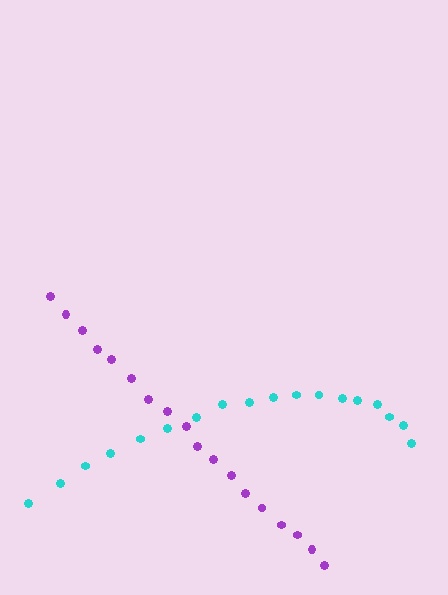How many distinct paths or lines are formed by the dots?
There are 2 distinct paths.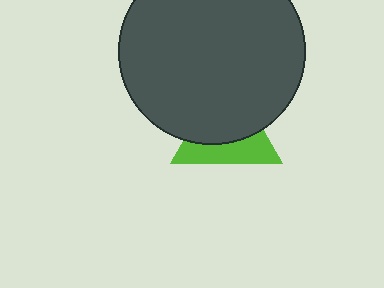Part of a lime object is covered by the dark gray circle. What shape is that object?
It is a triangle.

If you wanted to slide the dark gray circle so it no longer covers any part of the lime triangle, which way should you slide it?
Slide it up — that is the most direct way to separate the two shapes.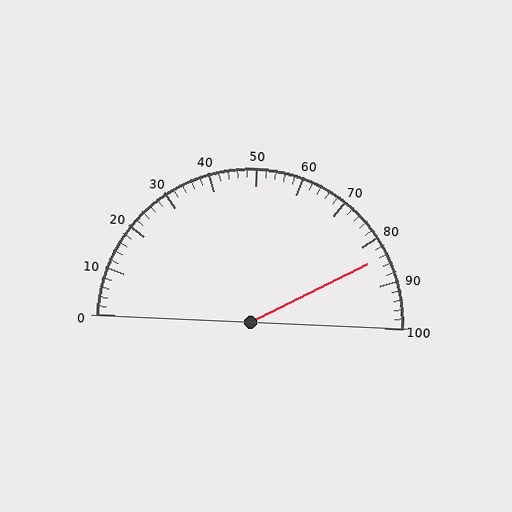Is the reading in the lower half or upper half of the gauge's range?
The reading is in the upper half of the range (0 to 100).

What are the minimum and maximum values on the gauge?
The gauge ranges from 0 to 100.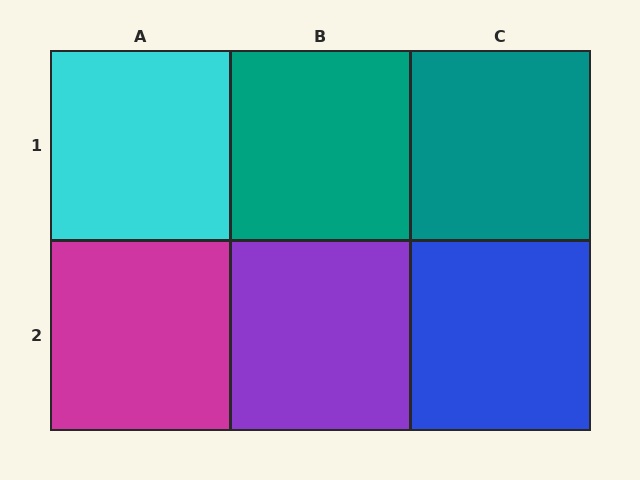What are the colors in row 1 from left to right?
Cyan, teal, teal.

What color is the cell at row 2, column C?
Blue.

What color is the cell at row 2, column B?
Purple.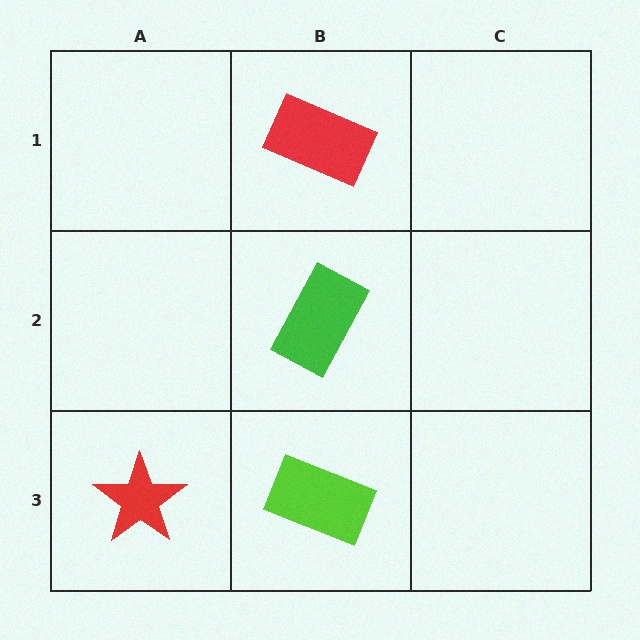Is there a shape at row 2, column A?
No, that cell is empty.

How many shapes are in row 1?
1 shape.